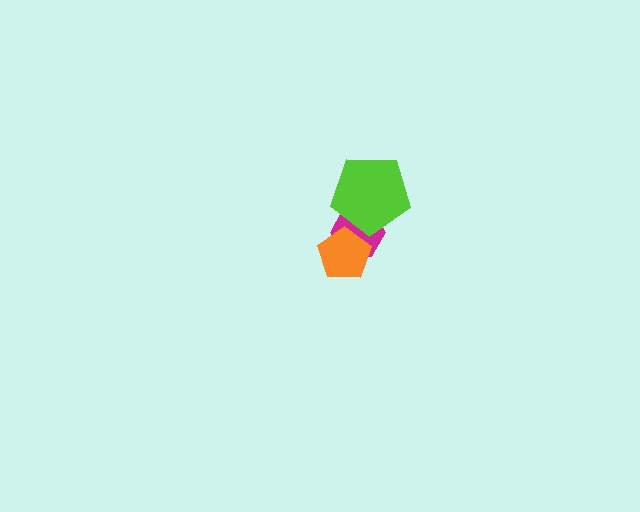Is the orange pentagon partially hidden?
No, no other shape covers it.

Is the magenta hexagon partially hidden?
Yes, it is partially covered by another shape.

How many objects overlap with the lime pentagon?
1 object overlaps with the lime pentagon.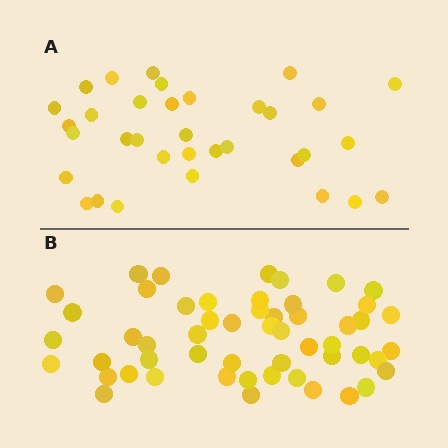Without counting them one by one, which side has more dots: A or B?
Region B (the bottom region) has more dots.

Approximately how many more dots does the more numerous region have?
Region B has approximately 20 more dots than region A.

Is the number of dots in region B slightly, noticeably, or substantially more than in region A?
Region B has substantially more. The ratio is roughly 1.6 to 1.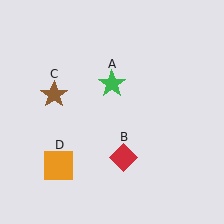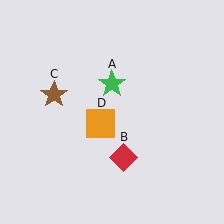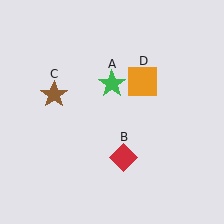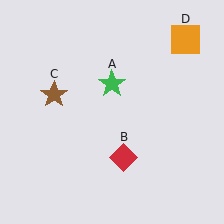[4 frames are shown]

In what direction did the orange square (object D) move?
The orange square (object D) moved up and to the right.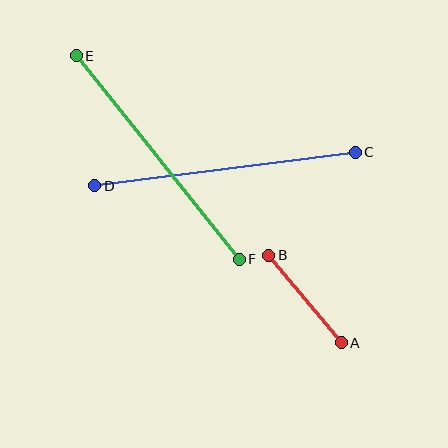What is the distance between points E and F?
The distance is approximately 261 pixels.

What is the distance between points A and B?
The distance is approximately 113 pixels.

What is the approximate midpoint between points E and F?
The midpoint is at approximately (158, 158) pixels.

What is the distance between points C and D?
The distance is approximately 263 pixels.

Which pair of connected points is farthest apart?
Points C and D are farthest apart.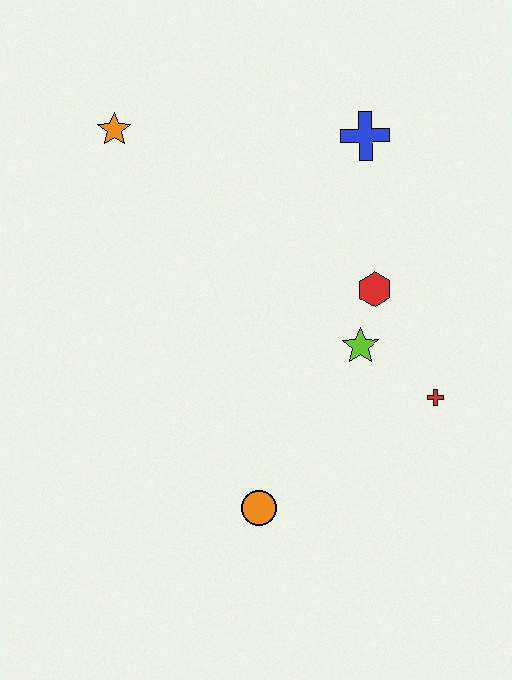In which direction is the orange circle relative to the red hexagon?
The orange circle is below the red hexagon.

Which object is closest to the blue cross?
The red hexagon is closest to the blue cross.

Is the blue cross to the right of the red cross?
No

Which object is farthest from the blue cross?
The orange circle is farthest from the blue cross.